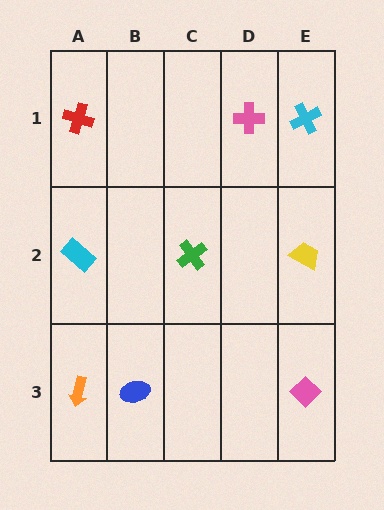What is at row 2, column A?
A cyan rectangle.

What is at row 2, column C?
A green cross.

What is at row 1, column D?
A pink cross.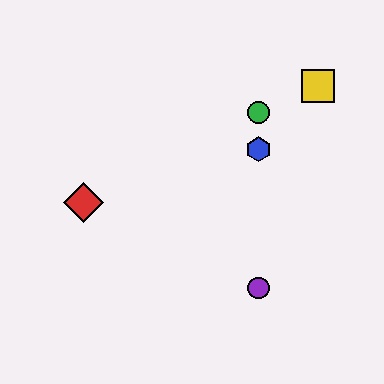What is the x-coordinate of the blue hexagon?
The blue hexagon is at x≈258.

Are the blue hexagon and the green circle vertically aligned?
Yes, both are at x≈258.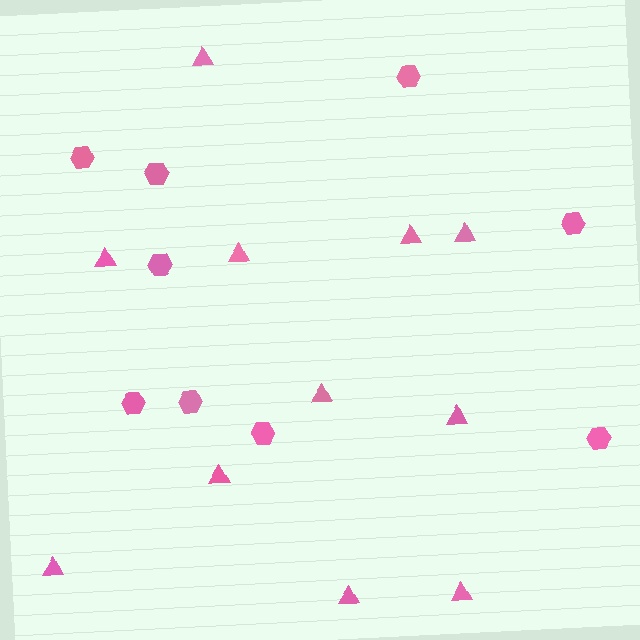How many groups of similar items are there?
There are 2 groups: one group of hexagons (9) and one group of triangles (11).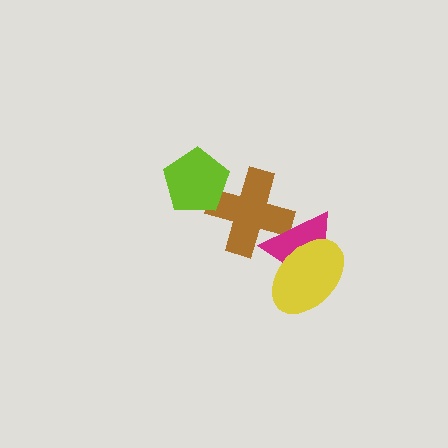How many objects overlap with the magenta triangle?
2 objects overlap with the magenta triangle.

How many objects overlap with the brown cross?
2 objects overlap with the brown cross.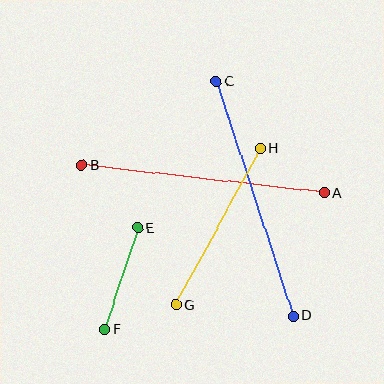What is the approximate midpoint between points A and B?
The midpoint is at approximately (203, 179) pixels.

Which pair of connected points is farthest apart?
Points C and D are farthest apart.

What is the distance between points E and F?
The distance is approximately 107 pixels.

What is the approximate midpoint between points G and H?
The midpoint is at approximately (218, 227) pixels.